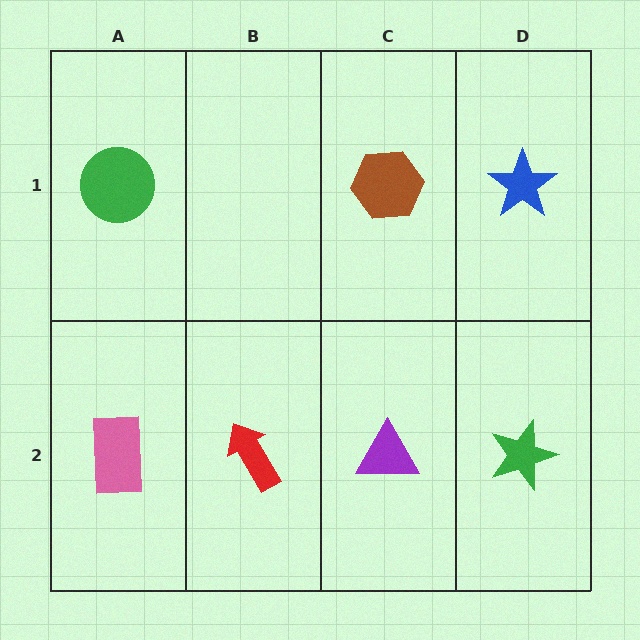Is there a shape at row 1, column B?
No, that cell is empty.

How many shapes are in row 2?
4 shapes.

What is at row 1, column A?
A green circle.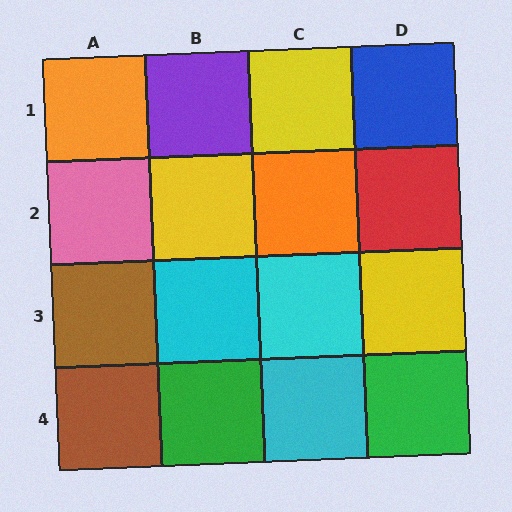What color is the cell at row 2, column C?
Orange.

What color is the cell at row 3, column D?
Yellow.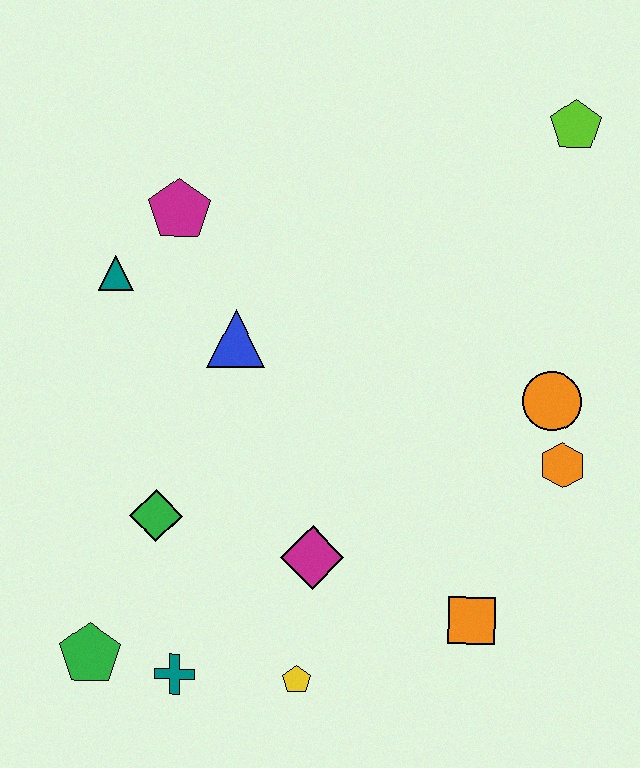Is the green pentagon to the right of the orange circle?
No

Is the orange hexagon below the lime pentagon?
Yes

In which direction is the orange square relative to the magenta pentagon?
The orange square is below the magenta pentagon.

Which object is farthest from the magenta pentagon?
The orange square is farthest from the magenta pentagon.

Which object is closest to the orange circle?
The orange hexagon is closest to the orange circle.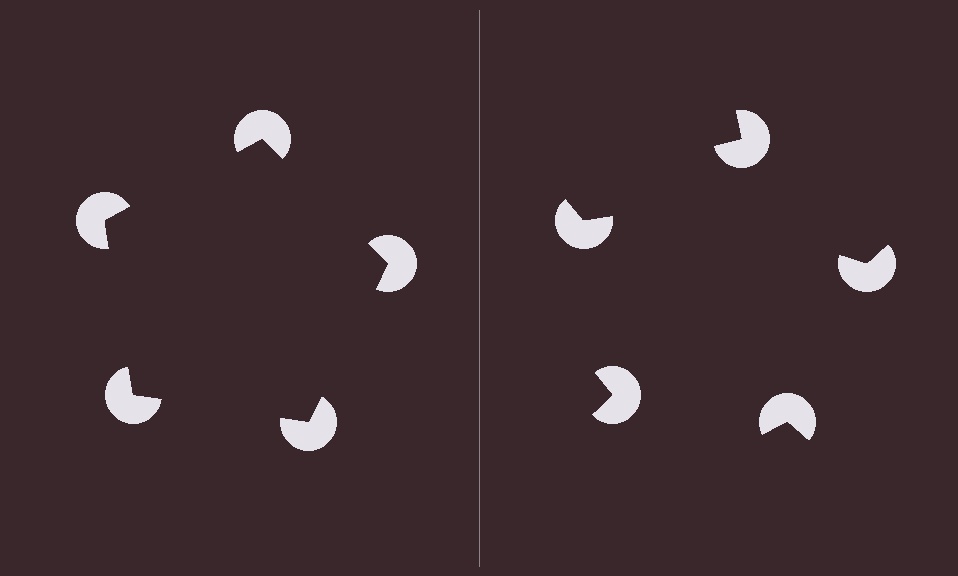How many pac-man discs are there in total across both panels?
10 — 5 on each side.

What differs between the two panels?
The pac-man discs are positioned identically on both sides; only the wedge orientations differ. On the left they align to a pentagon; on the right they are misaligned.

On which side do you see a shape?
An illusory pentagon appears on the left side. On the right side the wedge cuts are rotated, so no coherent shape forms.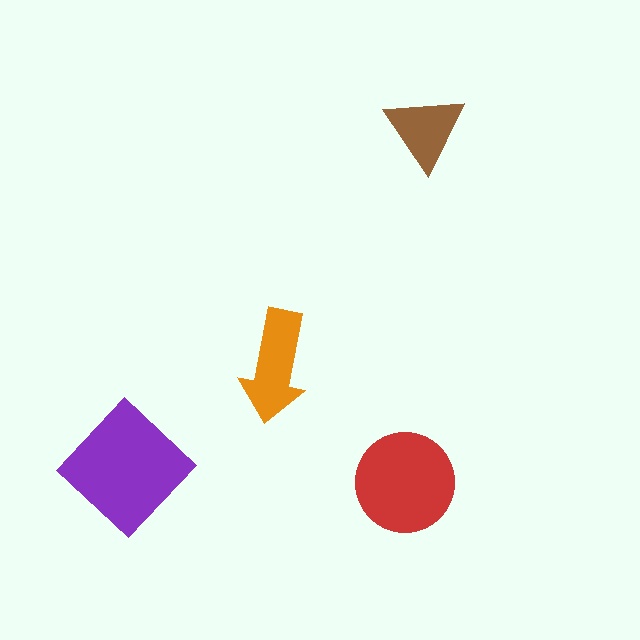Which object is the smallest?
The brown triangle.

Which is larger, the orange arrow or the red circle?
The red circle.